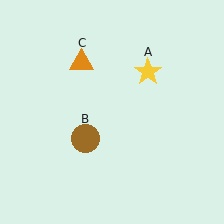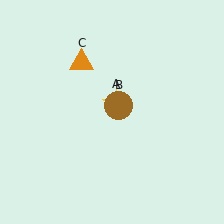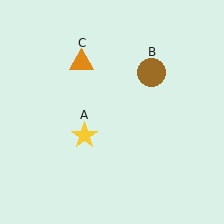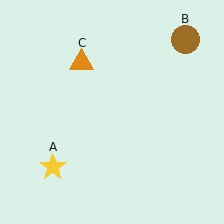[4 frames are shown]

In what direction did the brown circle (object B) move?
The brown circle (object B) moved up and to the right.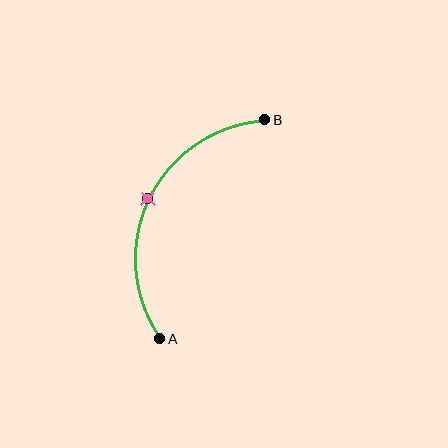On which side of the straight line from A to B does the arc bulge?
The arc bulges to the left of the straight line connecting A and B.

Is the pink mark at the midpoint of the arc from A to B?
Yes. The pink mark lies on the arc at equal arc-length from both A and B — it is the arc midpoint.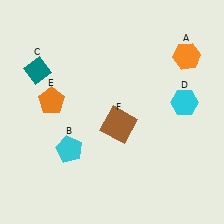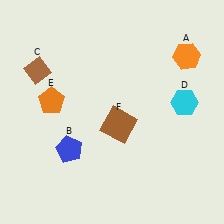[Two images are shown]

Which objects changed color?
B changed from cyan to blue. C changed from teal to brown.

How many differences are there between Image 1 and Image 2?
There are 2 differences between the two images.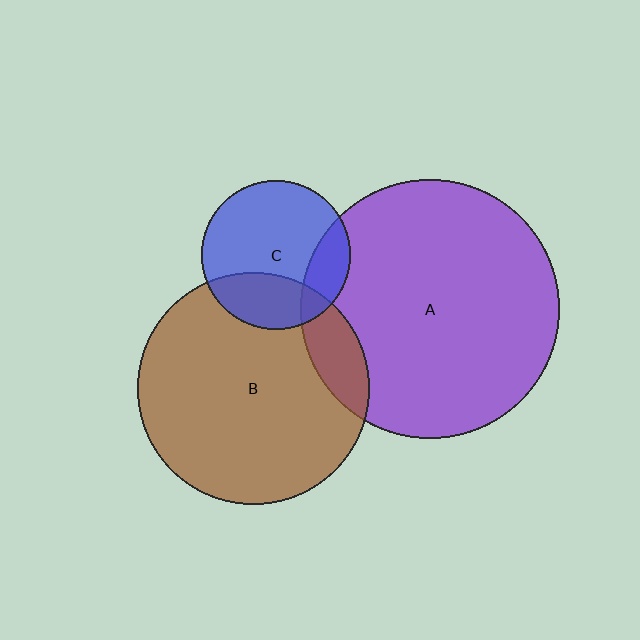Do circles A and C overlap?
Yes.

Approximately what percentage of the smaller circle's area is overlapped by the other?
Approximately 20%.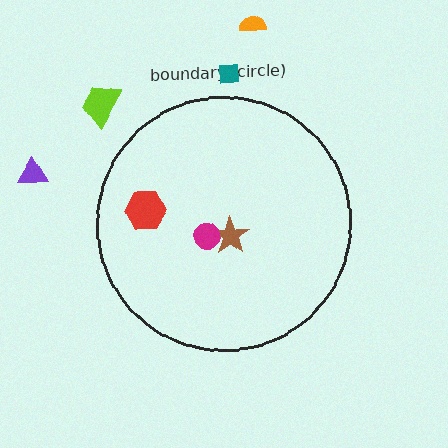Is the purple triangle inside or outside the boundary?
Outside.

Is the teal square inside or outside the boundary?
Outside.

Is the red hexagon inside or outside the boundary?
Inside.